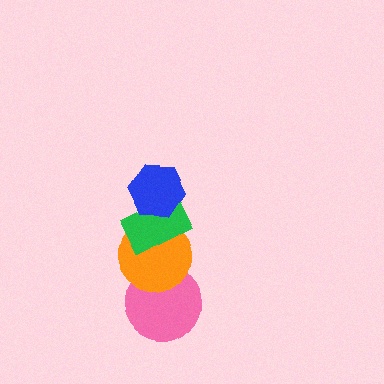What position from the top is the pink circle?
The pink circle is 4th from the top.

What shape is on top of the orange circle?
The green rectangle is on top of the orange circle.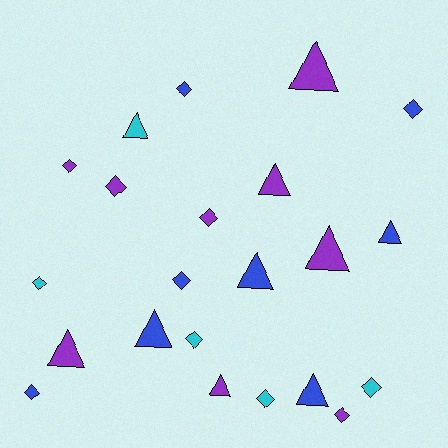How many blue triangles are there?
There are 4 blue triangles.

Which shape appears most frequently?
Diamond, with 12 objects.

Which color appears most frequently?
Purple, with 9 objects.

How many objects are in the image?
There are 22 objects.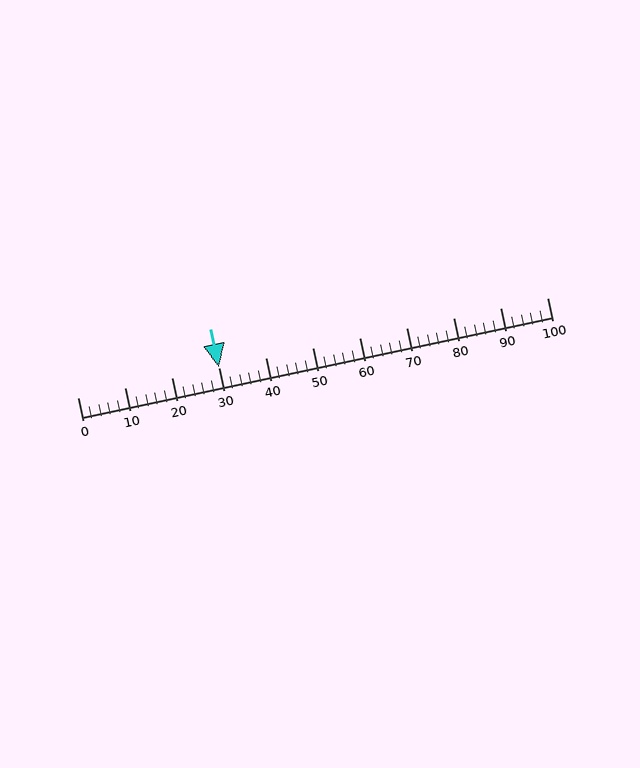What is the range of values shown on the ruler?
The ruler shows values from 0 to 100.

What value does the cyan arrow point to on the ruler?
The cyan arrow points to approximately 30.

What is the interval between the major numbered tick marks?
The major tick marks are spaced 10 units apart.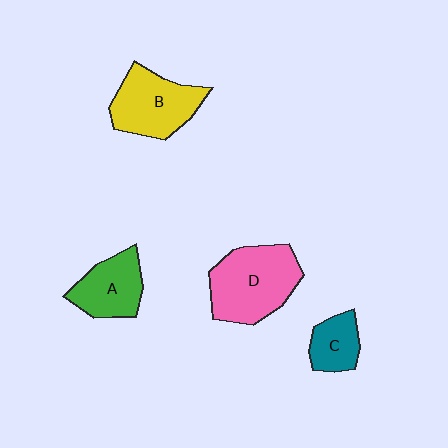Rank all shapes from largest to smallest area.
From largest to smallest: D (pink), B (yellow), A (green), C (teal).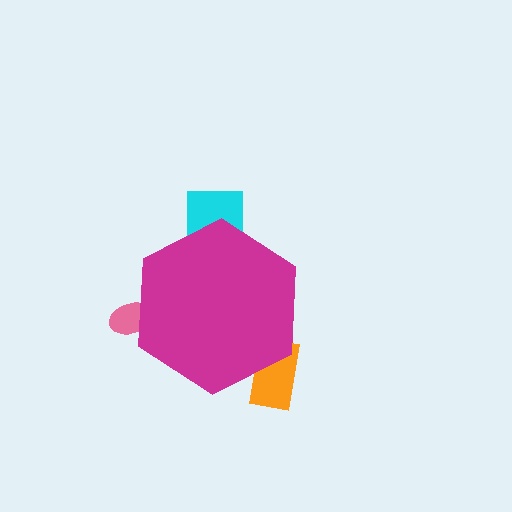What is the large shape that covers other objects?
A magenta hexagon.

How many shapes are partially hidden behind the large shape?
3 shapes are partially hidden.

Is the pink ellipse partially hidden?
Yes, the pink ellipse is partially hidden behind the magenta hexagon.